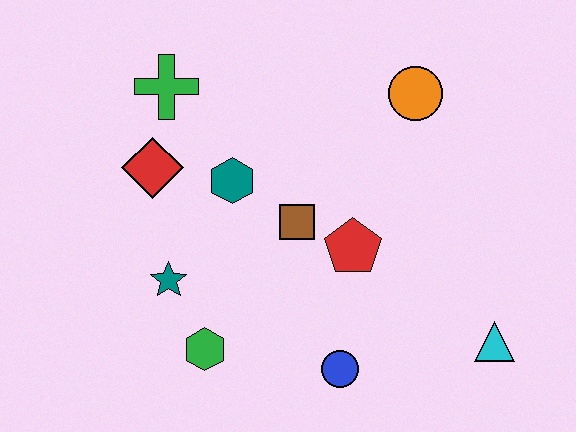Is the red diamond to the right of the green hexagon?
No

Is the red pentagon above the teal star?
Yes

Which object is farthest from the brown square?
The cyan triangle is farthest from the brown square.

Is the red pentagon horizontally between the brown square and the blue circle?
No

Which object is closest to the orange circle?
The red pentagon is closest to the orange circle.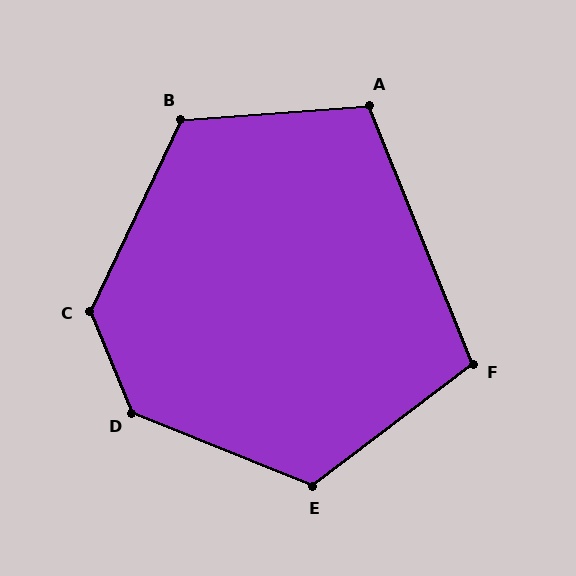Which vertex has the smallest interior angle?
F, at approximately 106 degrees.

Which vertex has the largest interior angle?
D, at approximately 135 degrees.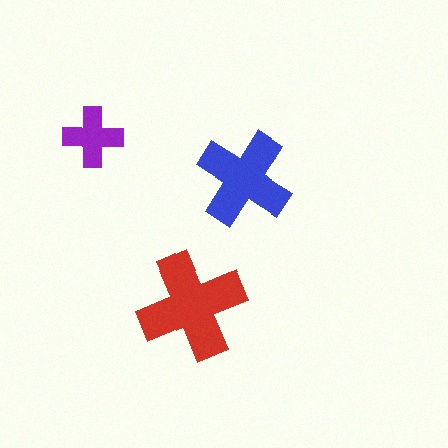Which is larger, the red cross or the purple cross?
The red one.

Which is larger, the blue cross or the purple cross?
The blue one.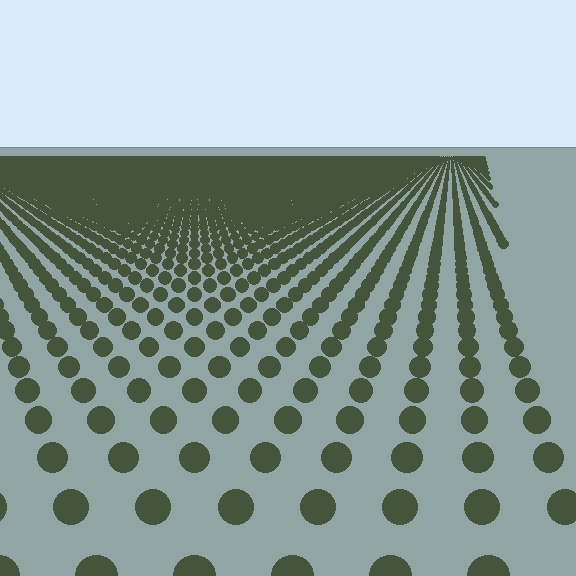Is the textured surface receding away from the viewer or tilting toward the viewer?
The surface is receding away from the viewer. Texture elements get smaller and denser toward the top.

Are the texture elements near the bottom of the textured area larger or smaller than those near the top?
Larger. Near the bottom, elements are closer to the viewer and appear at a bigger on-screen size.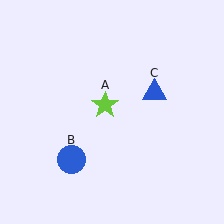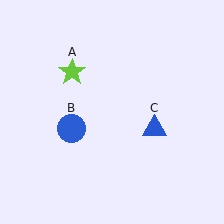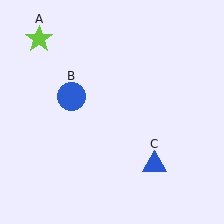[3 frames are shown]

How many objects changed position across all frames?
3 objects changed position: lime star (object A), blue circle (object B), blue triangle (object C).